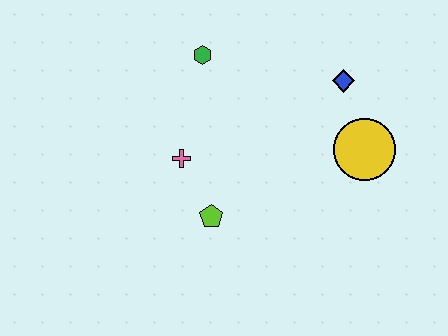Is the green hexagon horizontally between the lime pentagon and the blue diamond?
No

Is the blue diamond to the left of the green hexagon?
No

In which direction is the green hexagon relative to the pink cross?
The green hexagon is above the pink cross.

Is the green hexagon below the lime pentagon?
No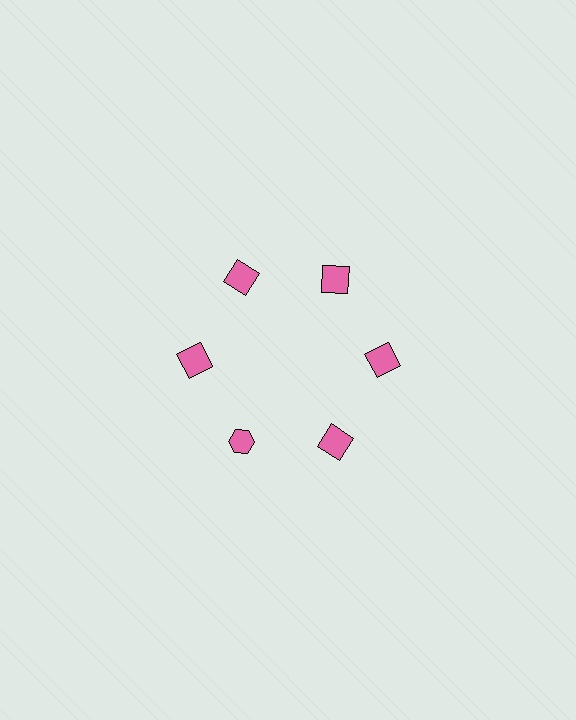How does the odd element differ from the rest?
It has a different shape: hexagon instead of square.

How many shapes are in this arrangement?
There are 6 shapes arranged in a ring pattern.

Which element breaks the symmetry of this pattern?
The pink hexagon at roughly the 7 o'clock position breaks the symmetry. All other shapes are pink squares.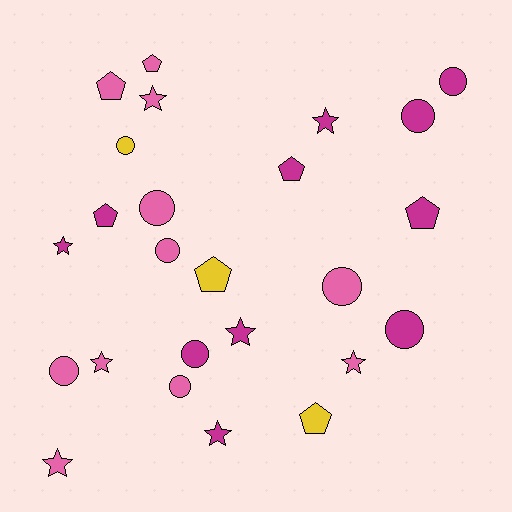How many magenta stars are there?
There are 4 magenta stars.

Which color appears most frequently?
Pink, with 11 objects.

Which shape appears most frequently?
Circle, with 10 objects.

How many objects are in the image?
There are 25 objects.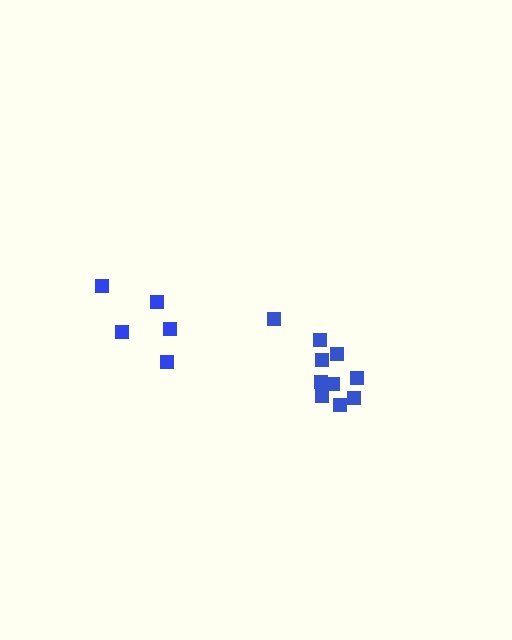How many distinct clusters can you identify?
There are 2 distinct clusters.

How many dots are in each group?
Group 1: 10 dots, Group 2: 5 dots (15 total).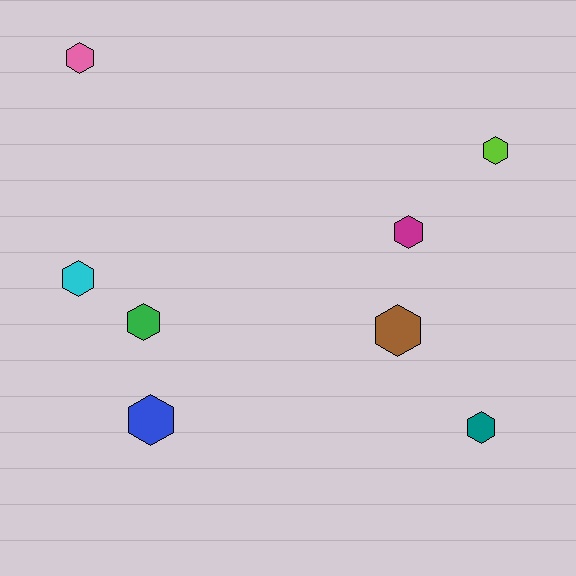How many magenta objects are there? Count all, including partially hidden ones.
There is 1 magenta object.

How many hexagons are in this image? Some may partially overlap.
There are 8 hexagons.